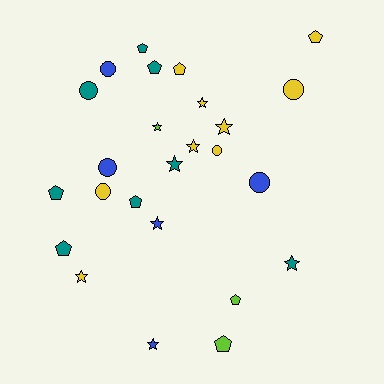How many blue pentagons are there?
There are no blue pentagons.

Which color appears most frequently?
Yellow, with 9 objects.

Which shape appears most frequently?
Pentagon, with 9 objects.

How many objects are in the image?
There are 25 objects.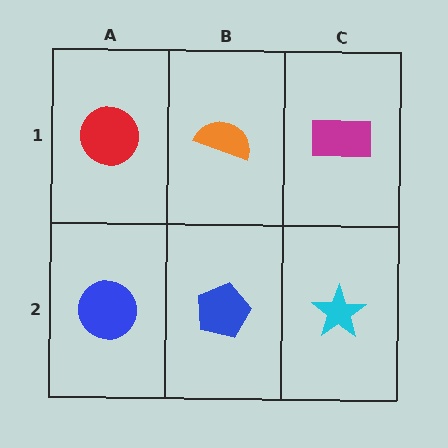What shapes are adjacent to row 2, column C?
A magenta rectangle (row 1, column C), a blue pentagon (row 2, column B).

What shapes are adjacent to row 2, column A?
A red circle (row 1, column A), a blue pentagon (row 2, column B).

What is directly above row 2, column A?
A red circle.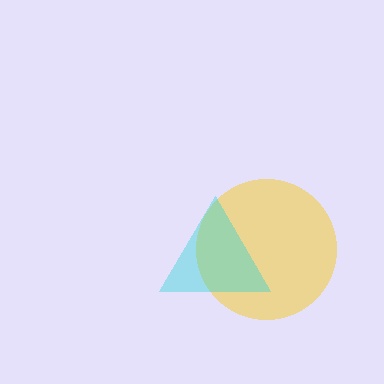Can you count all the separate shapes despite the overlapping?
Yes, there are 2 separate shapes.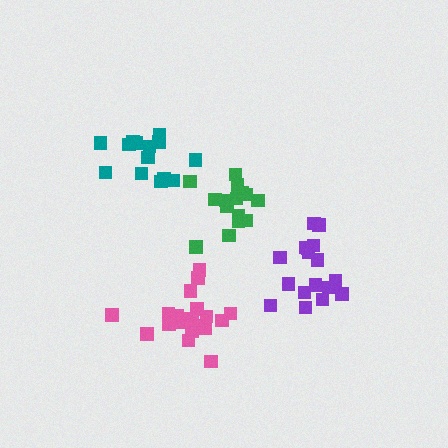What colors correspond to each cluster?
The clusters are colored: green, purple, pink, teal.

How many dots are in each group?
Group 1: 15 dots, Group 2: 17 dots, Group 3: 20 dots, Group 4: 15 dots (67 total).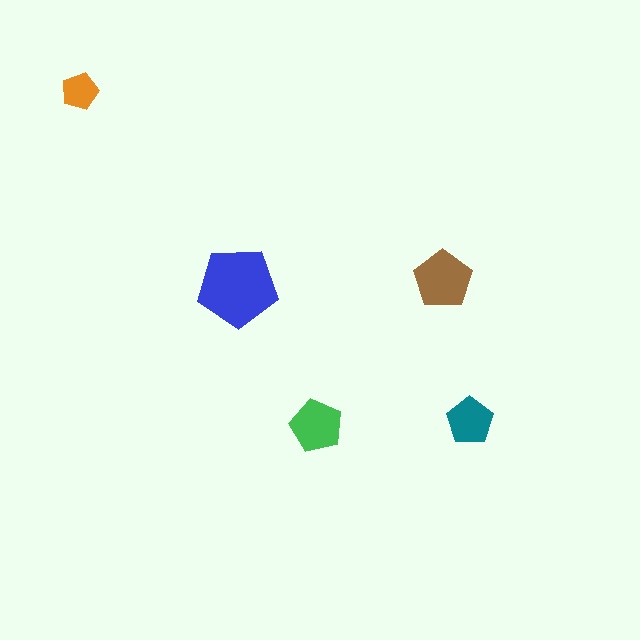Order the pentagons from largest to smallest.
the blue one, the brown one, the green one, the teal one, the orange one.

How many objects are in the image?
There are 5 objects in the image.